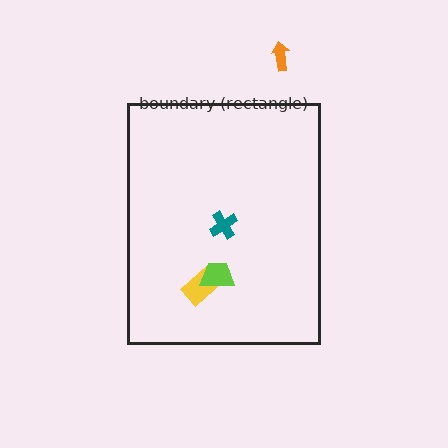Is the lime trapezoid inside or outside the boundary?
Inside.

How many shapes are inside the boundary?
3 inside, 1 outside.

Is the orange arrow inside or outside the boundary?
Outside.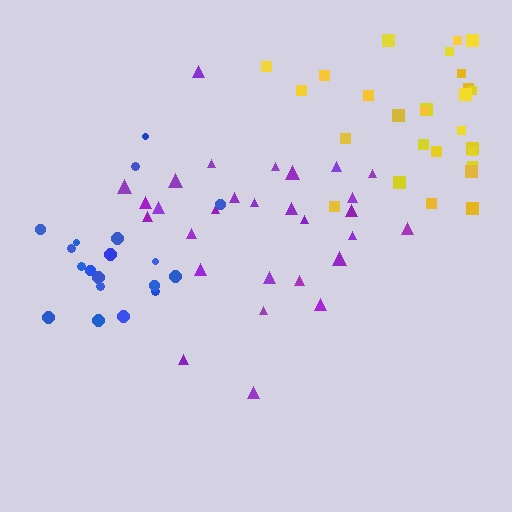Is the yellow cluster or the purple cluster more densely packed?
Purple.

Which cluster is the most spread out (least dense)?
Blue.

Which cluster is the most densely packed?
Purple.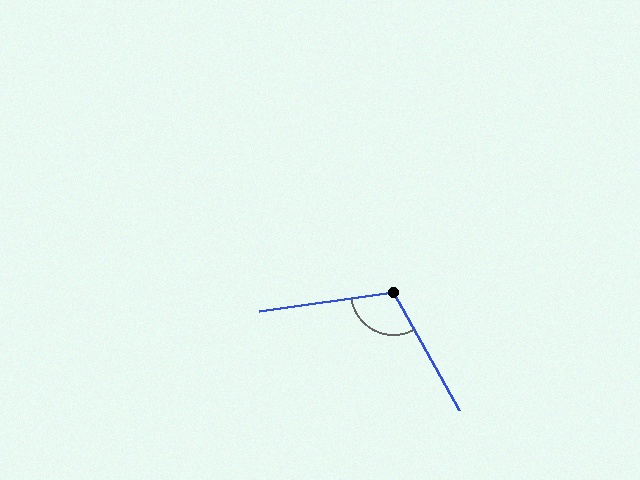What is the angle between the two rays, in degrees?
Approximately 111 degrees.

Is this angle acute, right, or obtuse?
It is obtuse.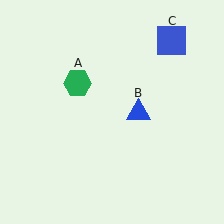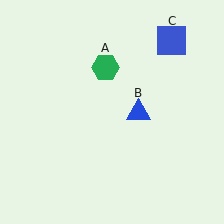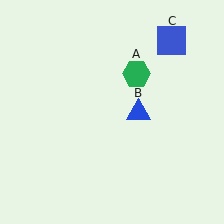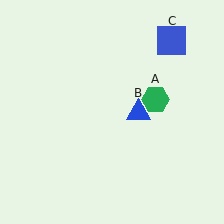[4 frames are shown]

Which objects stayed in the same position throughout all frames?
Blue triangle (object B) and blue square (object C) remained stationary.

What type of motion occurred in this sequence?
The green hexagon (object A) rotated clockwise around the center of the scene.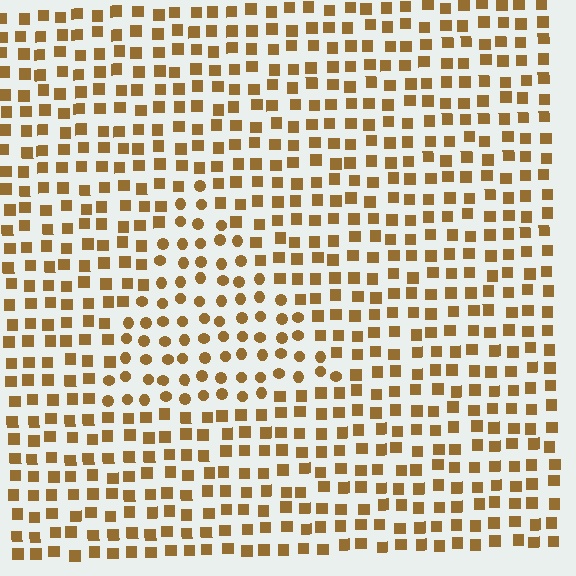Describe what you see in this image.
The image is filled with small brown elements arranged in a uniform grid. A triangle-shaped region contains circles, while the surrounding area contains squares. The boundary is defined purely by the change in element shape.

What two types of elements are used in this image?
The image uses circles inside the triangle region and squares outside it.